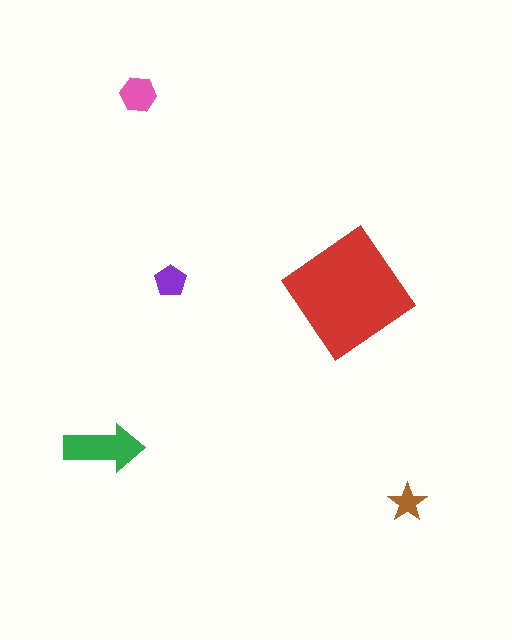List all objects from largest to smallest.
The red diamond, the green arrow, the pink hexagon, the purple pentagon, the brown star.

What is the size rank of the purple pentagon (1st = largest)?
4th.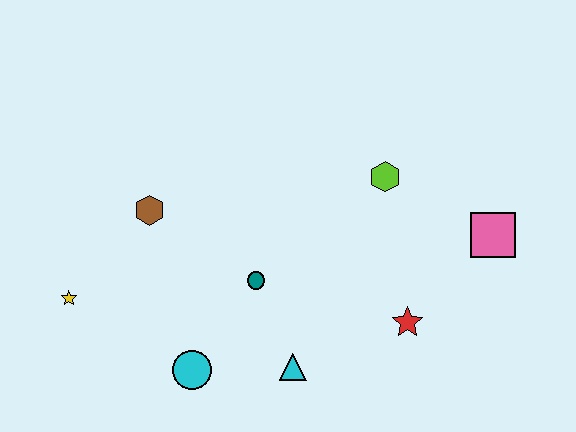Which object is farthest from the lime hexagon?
The yellow star is farthest from the lime hexagon.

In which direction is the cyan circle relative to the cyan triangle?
The cyan circle is to the left of the cyan triangle.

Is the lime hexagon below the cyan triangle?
No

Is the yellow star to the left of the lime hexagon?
Yes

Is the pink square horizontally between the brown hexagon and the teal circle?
No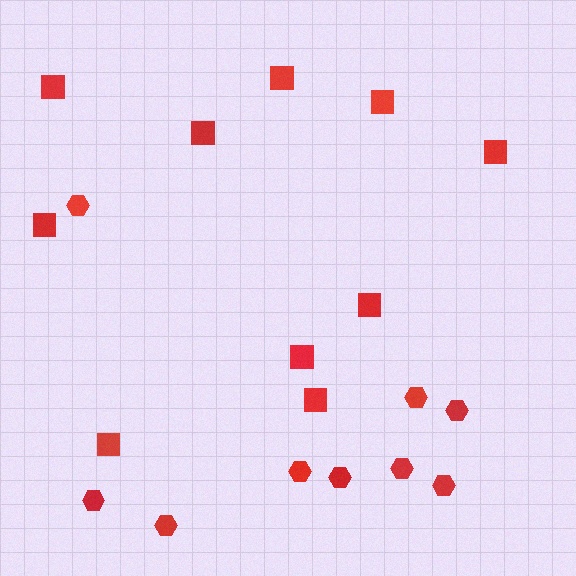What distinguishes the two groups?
There are 2 groups: one group of squares (10) and one group of hexagons (9).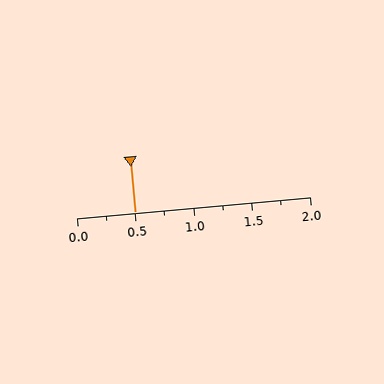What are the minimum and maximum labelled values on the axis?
The axis runs from 0.0 to 2.0.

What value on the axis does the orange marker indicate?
The marker indicates approximately 0.5.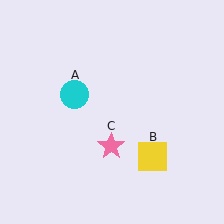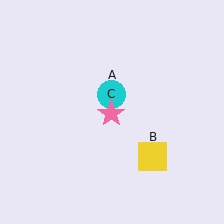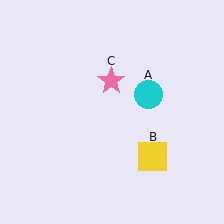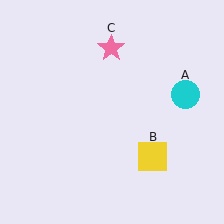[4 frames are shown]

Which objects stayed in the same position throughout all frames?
Yellow square (object B) remained stationary.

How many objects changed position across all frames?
2 objects changed position: cyan circle (object A), pink star (object C).